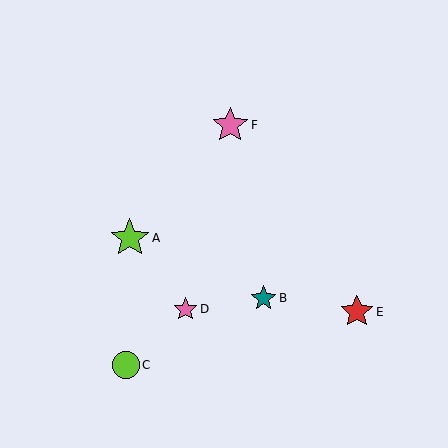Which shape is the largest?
The lime star (labeled A) is the largest.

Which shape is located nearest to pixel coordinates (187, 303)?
The pink star (labeled D) at (186, 309) is nearest to that location.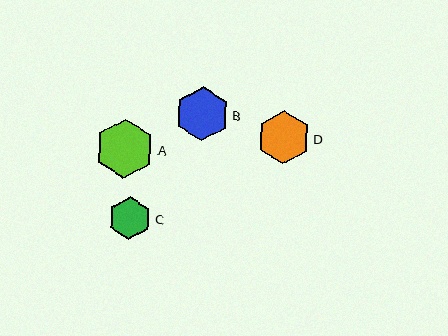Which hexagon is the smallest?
Hexagon C is the smallest with a size of approximately 44 pixels.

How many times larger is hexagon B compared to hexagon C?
Hexagon B is approximately 1.2 times the size of hexagon C.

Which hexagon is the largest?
Hexagon A is the largest with a size of approximately 60 pixels.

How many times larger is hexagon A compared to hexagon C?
Hexagon A is approximately 1.4 times the size of hexagon C.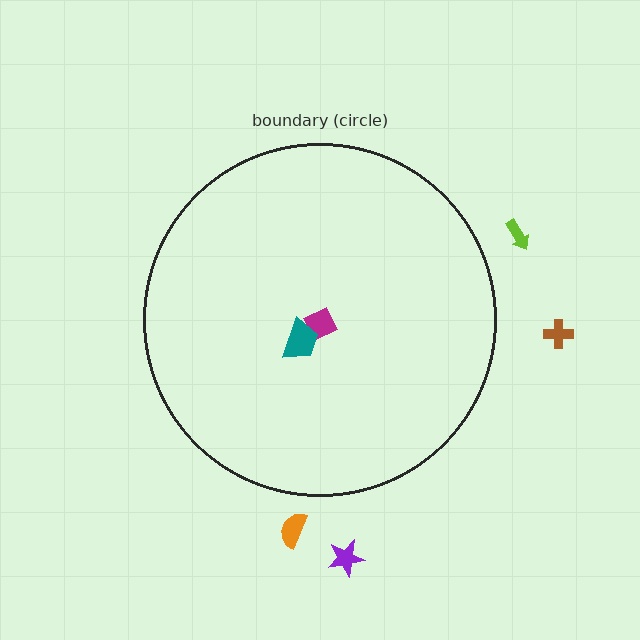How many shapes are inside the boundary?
2 inside, 4 outside.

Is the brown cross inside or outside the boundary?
Outside.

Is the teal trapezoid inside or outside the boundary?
Inside.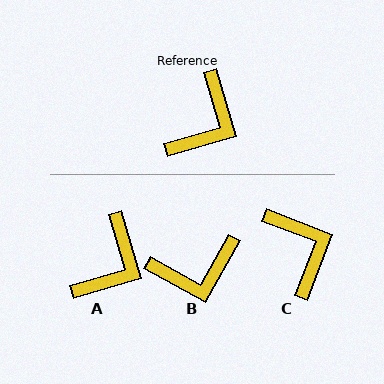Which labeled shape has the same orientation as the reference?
A.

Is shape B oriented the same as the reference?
No, it is off by about 45 degrees.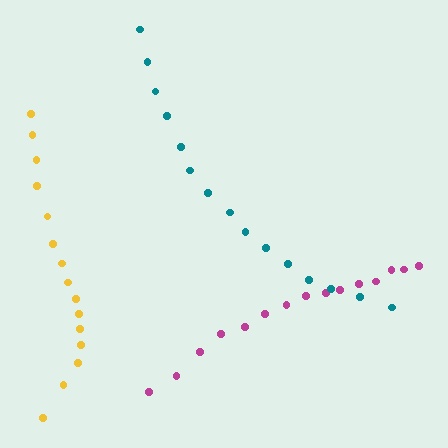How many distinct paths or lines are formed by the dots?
There are 3 distinct paths.